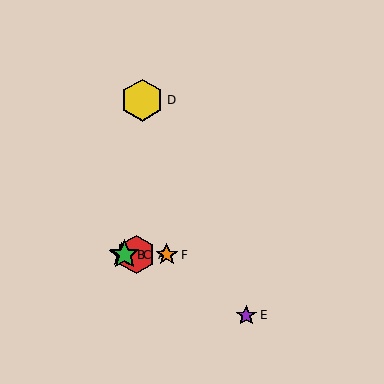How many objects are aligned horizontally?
4 objects (A, B, C, F) are aligned horizontally.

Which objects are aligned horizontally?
Objects A, B, C, F are aligned horizontally.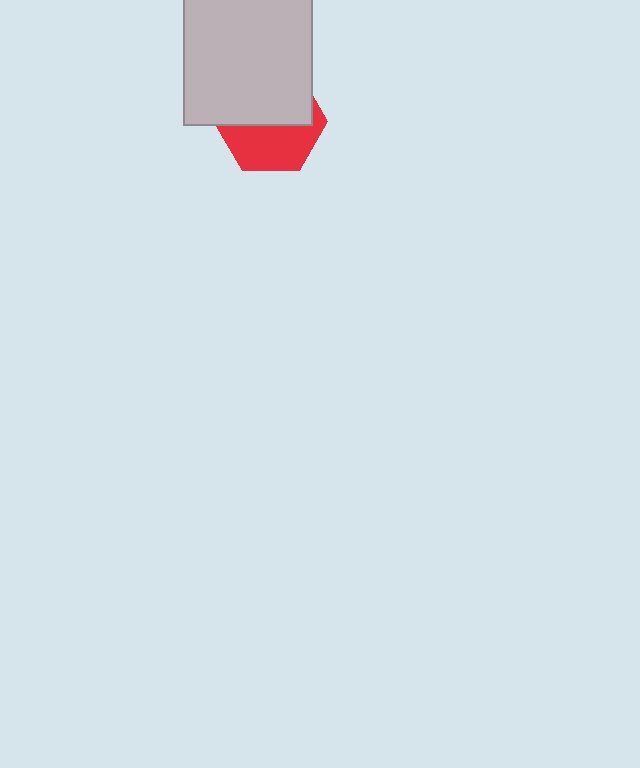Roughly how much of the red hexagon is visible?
About half of it is visible (roughly 48%).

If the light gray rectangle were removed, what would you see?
You would see the complete red hexagon.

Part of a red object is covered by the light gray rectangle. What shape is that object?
It is a hexagon.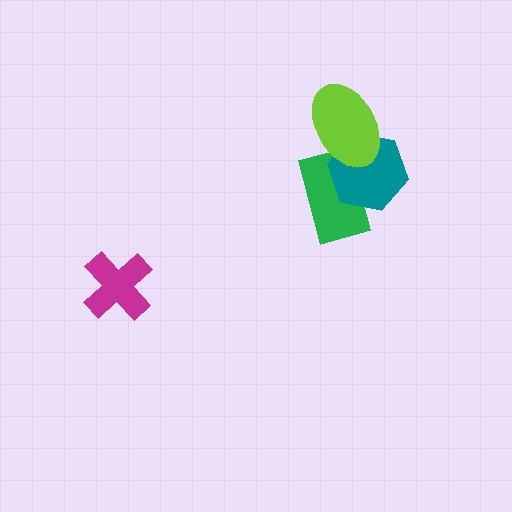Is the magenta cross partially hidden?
No, no other shape covers it.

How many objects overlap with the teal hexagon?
2 objects overlap with the teal hexagon.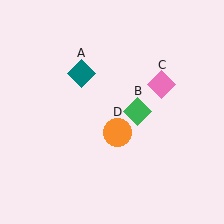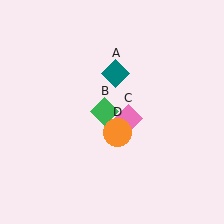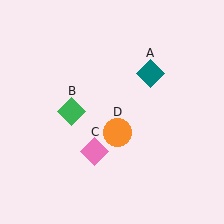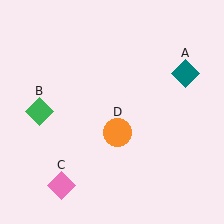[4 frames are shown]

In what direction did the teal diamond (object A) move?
The teal diamond (object A) moved right.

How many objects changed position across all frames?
3 objects changed position: teal diamond (object A), green diamond (object B), pink diamond (object C).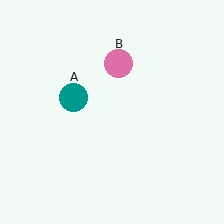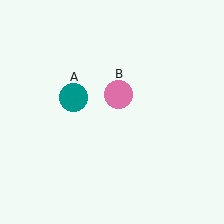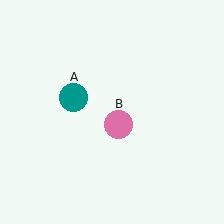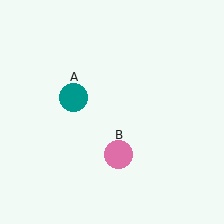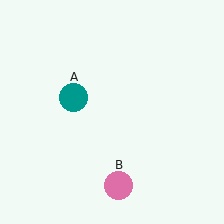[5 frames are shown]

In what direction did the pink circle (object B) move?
The pink circle (object B) moved down.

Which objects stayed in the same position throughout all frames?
Teal circle (object A) remained stationary.